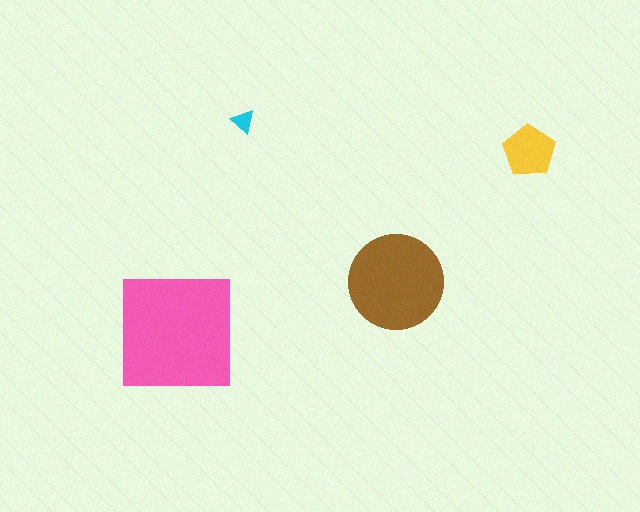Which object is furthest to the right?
The yellow pentagon is rightmost.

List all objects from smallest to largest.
The cyan triangle, the yellow pentagon, the brown circle, the pink square.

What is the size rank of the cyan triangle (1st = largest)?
4th.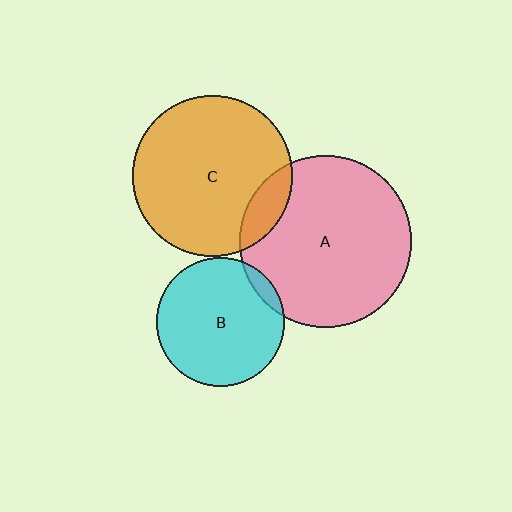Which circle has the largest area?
Circle A (pink).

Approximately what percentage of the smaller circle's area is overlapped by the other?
Approximately 15%.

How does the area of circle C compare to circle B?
Approximately 1.6 times.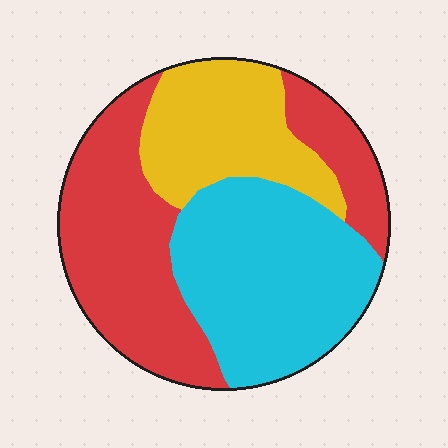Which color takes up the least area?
Yellow, at roughly 25%.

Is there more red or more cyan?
Red.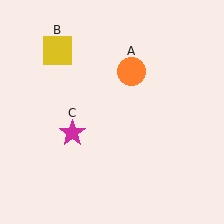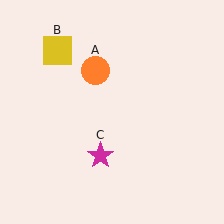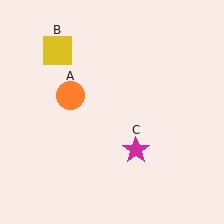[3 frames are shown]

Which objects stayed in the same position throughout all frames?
Yellow square (object B) remained stationary.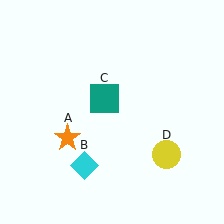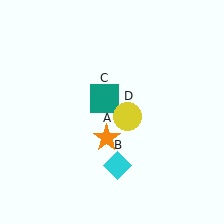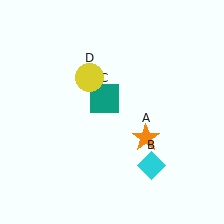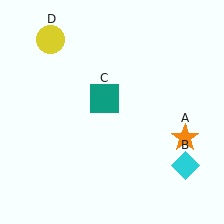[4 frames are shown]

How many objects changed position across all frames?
3 objects changed position: orange star (object A), cyan diamond (object B), yellow circle (object D).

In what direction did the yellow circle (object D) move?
The yellow circle (object D) moved up and to the left.